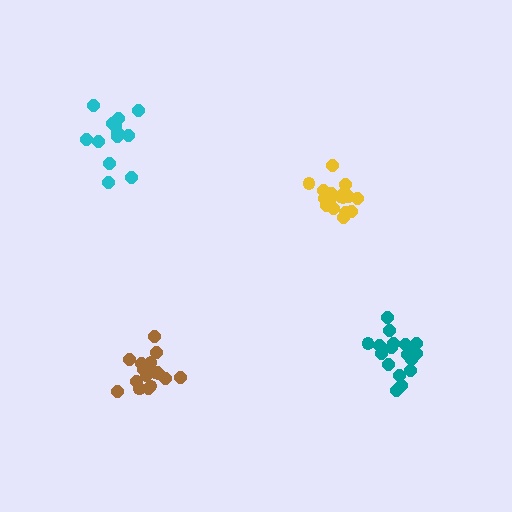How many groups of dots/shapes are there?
There are 4 groups.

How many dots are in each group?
Group 1: 19 dots, Group 2: 13 dots, Group 3: 19 dots, Group 4: 17 dots (68 total).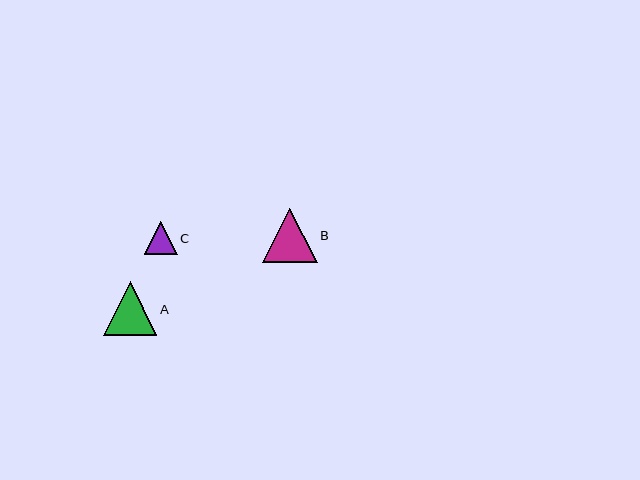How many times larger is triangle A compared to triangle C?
Triangle A is approximately 1.6 times the size of triangle C.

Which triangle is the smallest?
Triangle C is the smallest with a size of approximately 33 pixels.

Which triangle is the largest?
Triangle B is the largest with a size of approximately 54 pixels.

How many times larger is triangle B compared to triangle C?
Triangle B is approximately 1.7 times the size of triangle C.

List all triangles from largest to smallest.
From largest to smallest: B, A, C.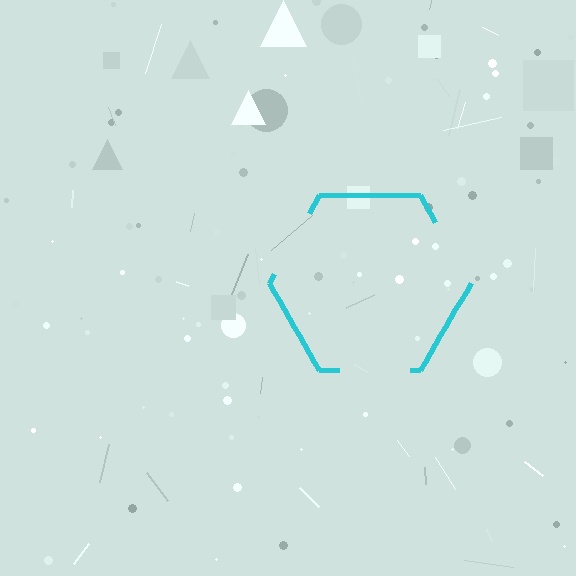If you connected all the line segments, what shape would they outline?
They would outline a hexagon.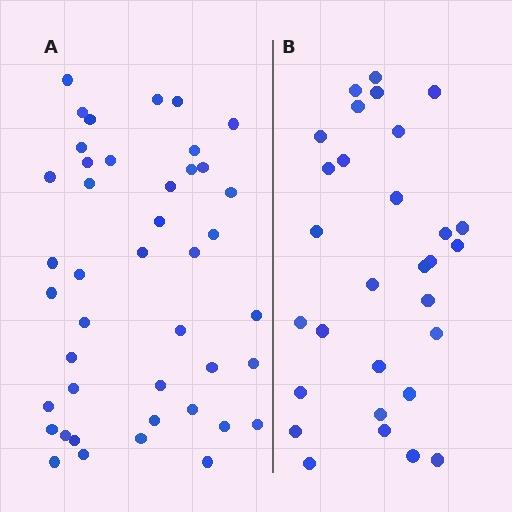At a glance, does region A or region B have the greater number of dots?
Region A (the left region) has more dots.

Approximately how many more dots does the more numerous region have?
Region A has approximately 15 more dots than region B.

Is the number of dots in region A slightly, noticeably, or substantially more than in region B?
Region A has noticeably more, but not dramatically so. The ratio is roughly 1.4 to 1.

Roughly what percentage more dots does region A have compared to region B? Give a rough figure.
About 45% more.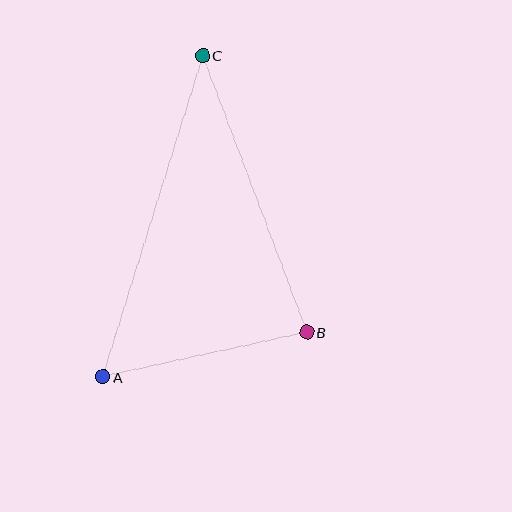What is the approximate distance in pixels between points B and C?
The distance between B and C is approximately 296 pixels.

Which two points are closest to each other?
Points A and B are closest to each other.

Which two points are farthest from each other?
Points A and C are farthest from each other.